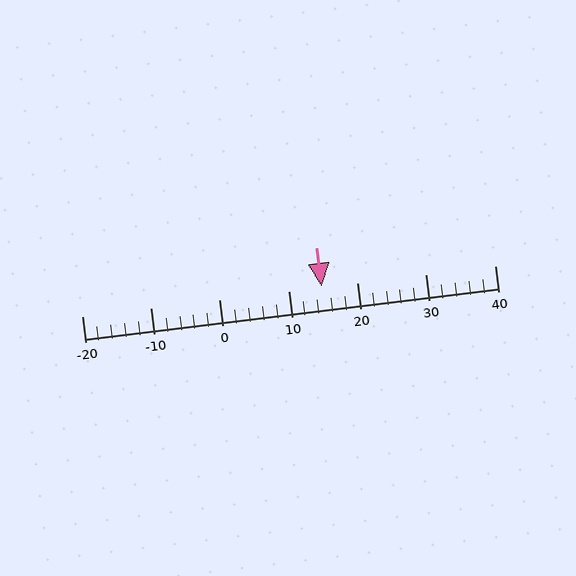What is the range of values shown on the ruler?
The ruler shows values from -20 to 40.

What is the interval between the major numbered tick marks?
The major tick marks are spaced 10 units apart.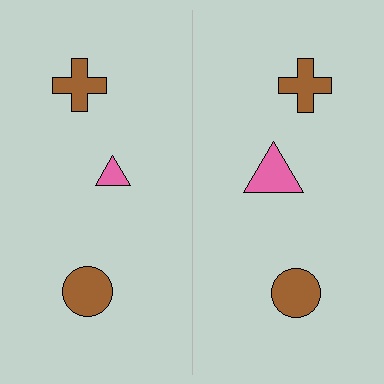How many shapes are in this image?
There are 6 shapes in this image.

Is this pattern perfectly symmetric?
No, the pattern is not perfectly symmetric. The pink triangle on the right side has a different size than its mirror counterpart.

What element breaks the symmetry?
The pink triangle on the right side has a different size than its mirror counterpart.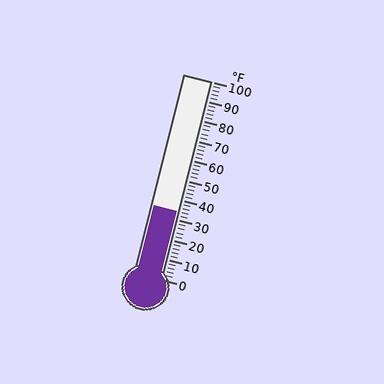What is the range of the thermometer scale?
The thermometer scale ranges from 0°F to 100°F.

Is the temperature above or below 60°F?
The temperature is below 60°F.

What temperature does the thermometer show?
The thermometer shows approximately 34°F.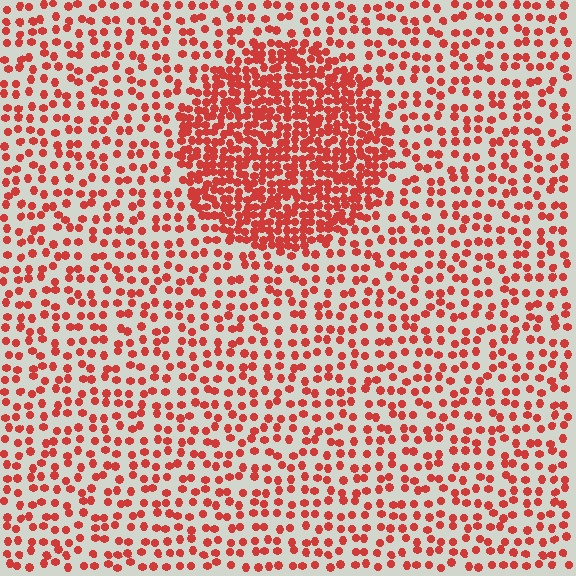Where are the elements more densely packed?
The elements are more densely packed inside the circle boundary.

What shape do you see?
I see a circle.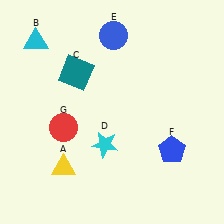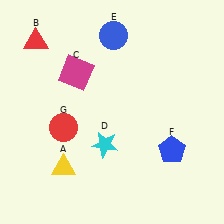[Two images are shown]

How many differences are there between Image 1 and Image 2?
There are 2 differences between the two images.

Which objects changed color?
B changed from cyan to red. C changed from teal to magenta.